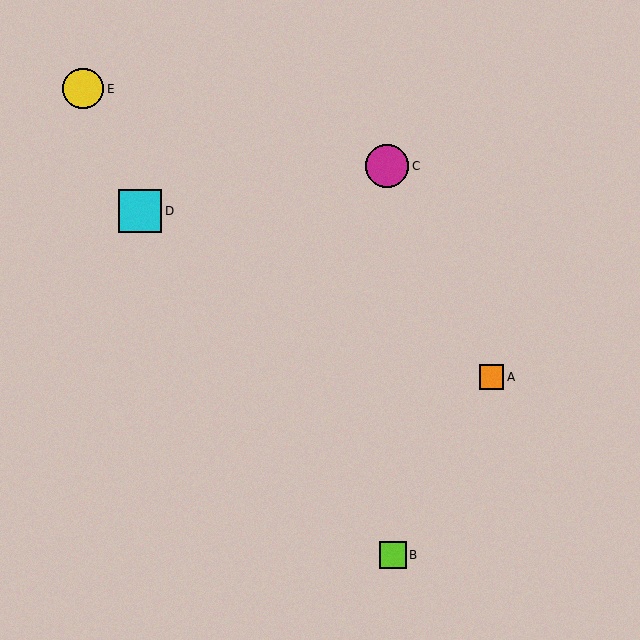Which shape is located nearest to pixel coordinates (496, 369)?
The orange square (labeled A) at (492, 377) is nearest to that location.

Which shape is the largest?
The cyan square (labeled D) is the largest.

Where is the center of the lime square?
The center of the lime square is at (393, 555).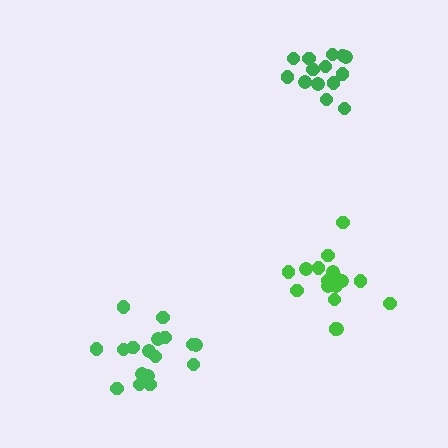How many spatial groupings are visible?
There are 3 spatial groupings.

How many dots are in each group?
Group 1: 14 dots, Group 2: 17 dots, Group 3: 17 dots (48 total).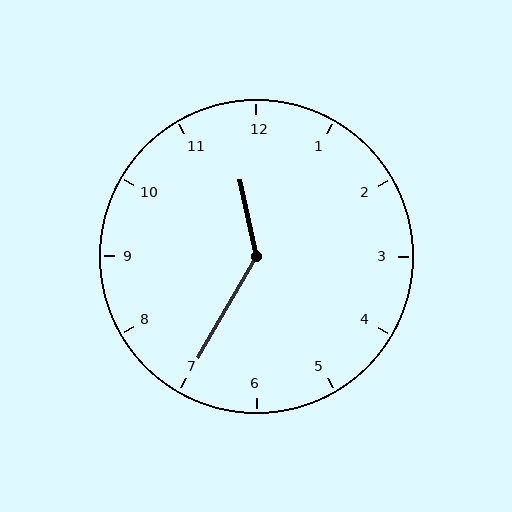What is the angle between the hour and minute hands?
Approximately 138 degrees.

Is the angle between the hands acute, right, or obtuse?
It is obtuse.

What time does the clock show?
11:35.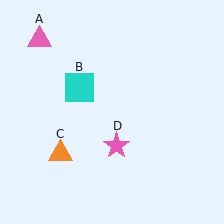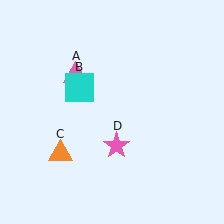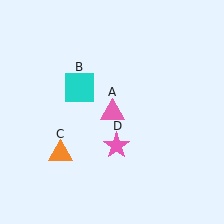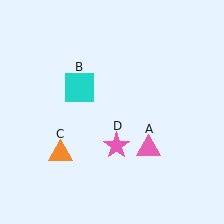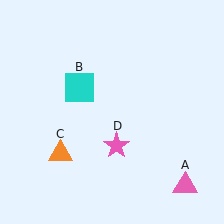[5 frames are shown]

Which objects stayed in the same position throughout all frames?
Cyan square (object B) and orange triangle (object C) and pink star (object D) remained stationary.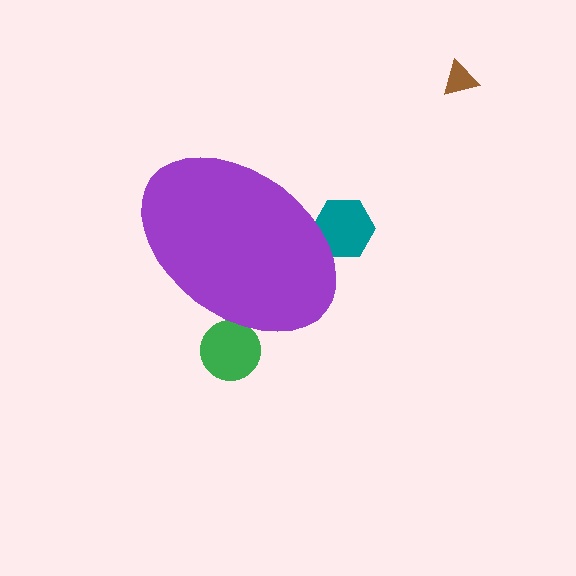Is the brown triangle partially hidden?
No, the brown triangle is fully visible.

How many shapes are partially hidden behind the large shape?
2 shapes are partially hidden.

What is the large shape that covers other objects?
A purple ellipse.